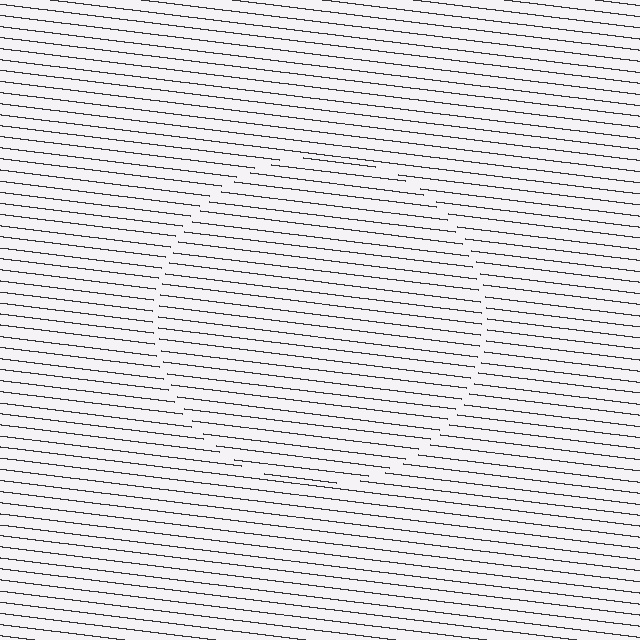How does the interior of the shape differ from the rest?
The interior of the shape contains the same grating, shifted by half a period — the contour is defined by the phase discontinuity where line-ends from the inner and outer gratings abut.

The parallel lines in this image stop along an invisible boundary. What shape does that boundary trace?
An illusory circle. The interior of the shape contains the same grating, shifted by half a period — the contour is defined by the phase discontinuity where line-ends from the inner and outer gratings abut.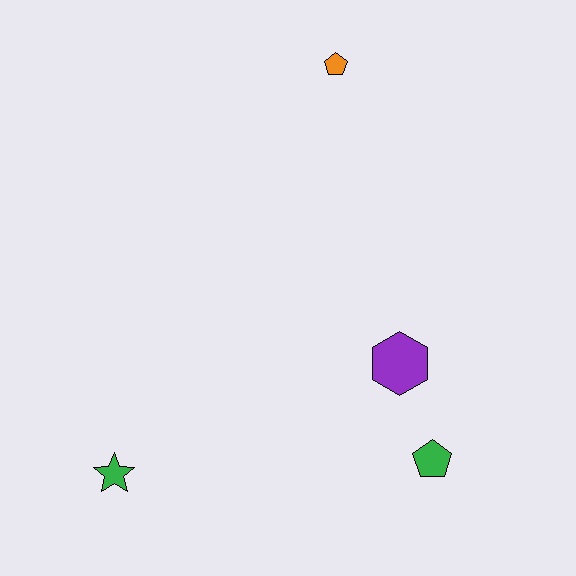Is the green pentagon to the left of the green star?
No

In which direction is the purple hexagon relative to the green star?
The purple hexagon is to the right of the green star.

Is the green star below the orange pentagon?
Yes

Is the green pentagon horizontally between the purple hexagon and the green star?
No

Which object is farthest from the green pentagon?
The orange pentagon is farthest from the green pentagon.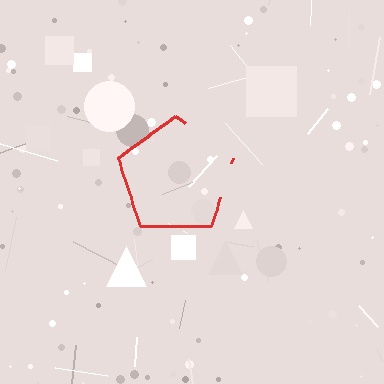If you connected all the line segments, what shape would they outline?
They would outline a pentagon.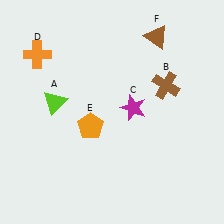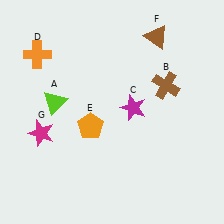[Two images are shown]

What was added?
A magenta star (G) was added in Image 2.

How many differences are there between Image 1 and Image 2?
There is 1 difference between the two images.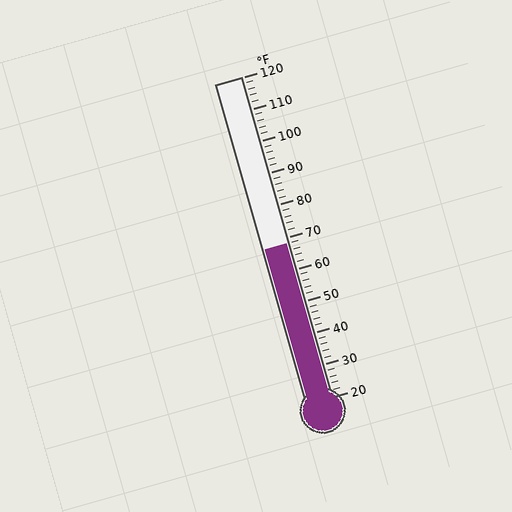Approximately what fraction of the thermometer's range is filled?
The thermometer is filled to approximately 50% of its range.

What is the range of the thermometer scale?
The thermometer scale ranges from 20°F to 120°F.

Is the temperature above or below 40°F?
The temperature is above 40°F.